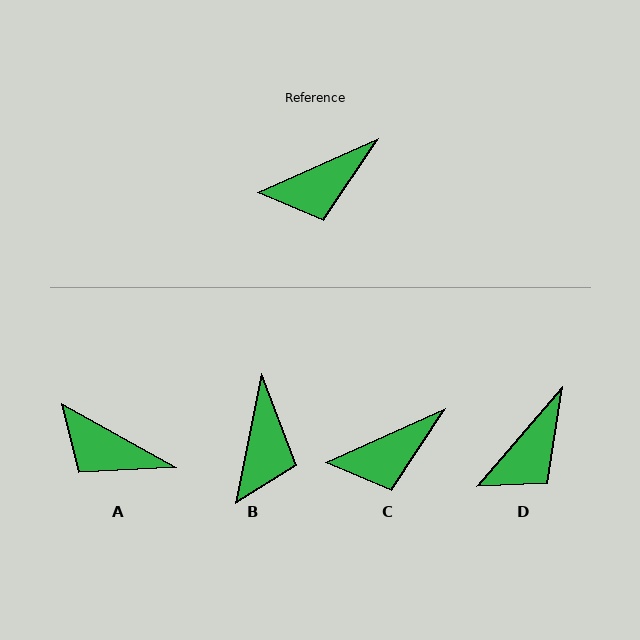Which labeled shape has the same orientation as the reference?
C.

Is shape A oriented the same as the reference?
No, it is off by about 53 degrees.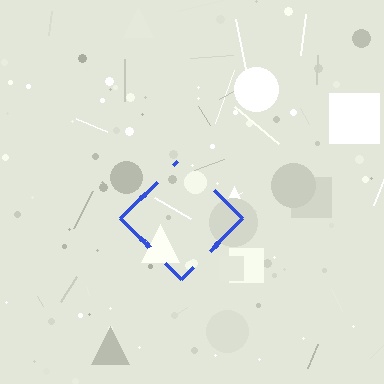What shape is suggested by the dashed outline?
The dashed outline suggests a diamond.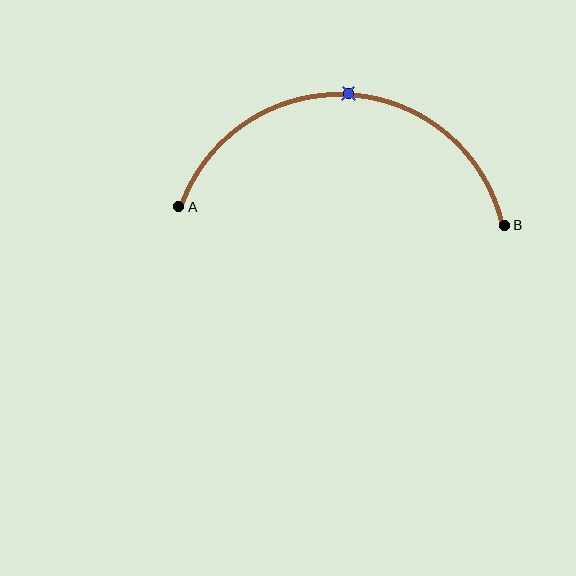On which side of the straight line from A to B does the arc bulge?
The arc bulges above the straight line connecting A and B.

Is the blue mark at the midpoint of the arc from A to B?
Yes. The blue mark lies on the arc at equal arc-length from both A and B — it is the arc midpoint.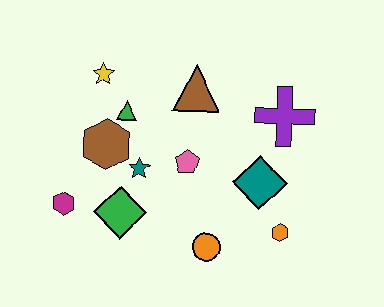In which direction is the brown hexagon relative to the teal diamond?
The brown hexagon is to the left of the teal diamond.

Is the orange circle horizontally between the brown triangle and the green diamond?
No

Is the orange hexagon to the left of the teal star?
No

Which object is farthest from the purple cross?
The magenta hexagon is farthest from the purple cross.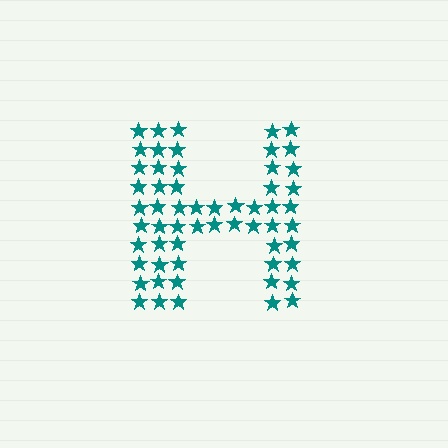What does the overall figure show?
The overall figure shows the letter H.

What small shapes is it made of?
It is made of small stars.